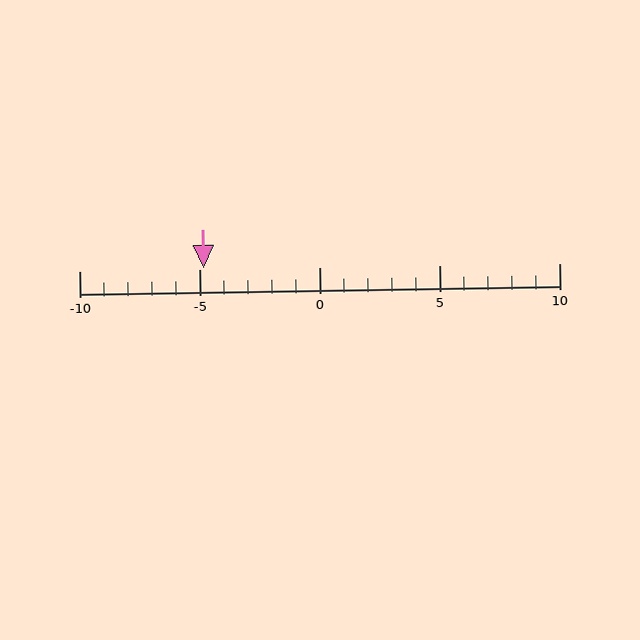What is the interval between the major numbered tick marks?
The major tick marks are spaced 5 units apart.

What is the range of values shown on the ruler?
The ruler shows values from -10 to 10.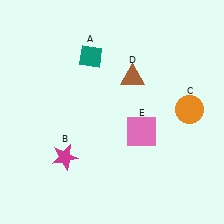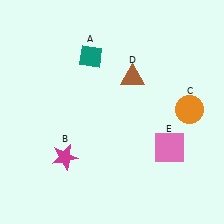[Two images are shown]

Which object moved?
The pink square (E) moved right.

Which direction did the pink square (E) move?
The pink square (E) moved right.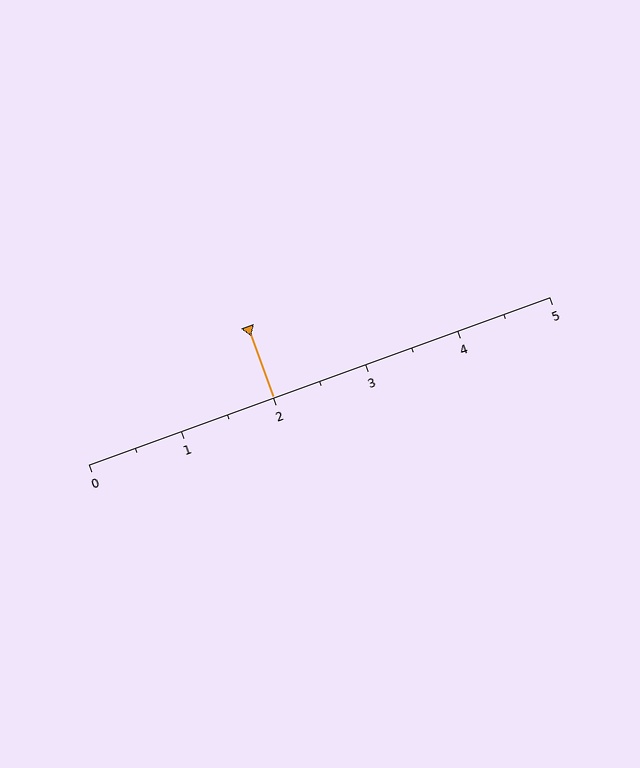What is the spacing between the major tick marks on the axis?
The major ticks are spaced 1 apart.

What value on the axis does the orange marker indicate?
The marker indicates approximately 2.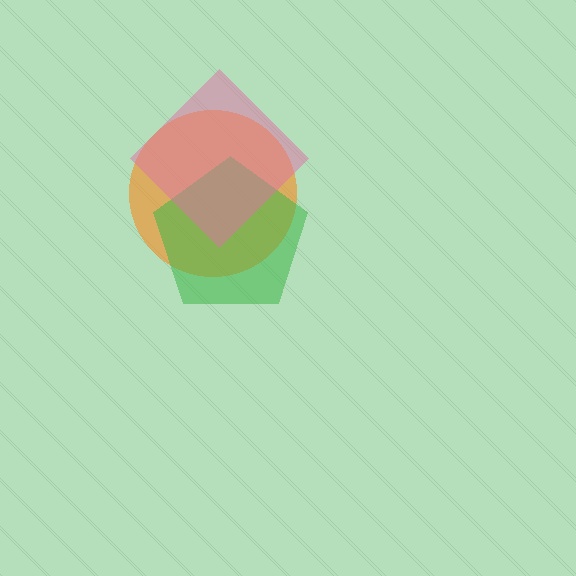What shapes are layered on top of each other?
The layered shapes are: an orange circle, a green pentagon, a pink diamond.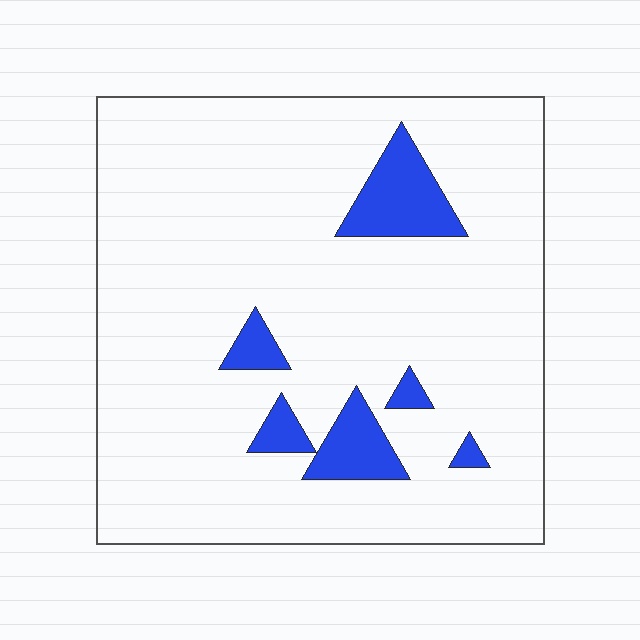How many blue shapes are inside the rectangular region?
6.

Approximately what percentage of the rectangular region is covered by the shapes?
Approximately 10%.